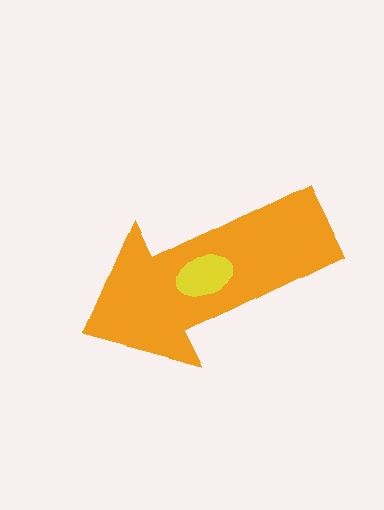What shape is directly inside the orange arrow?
The yellow ellipse.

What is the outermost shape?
The orange arrow.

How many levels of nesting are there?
2.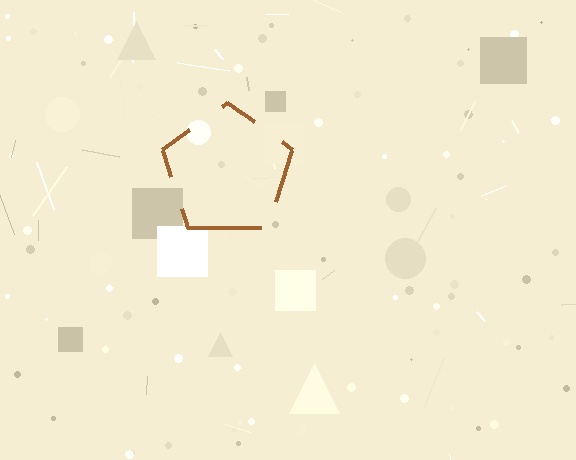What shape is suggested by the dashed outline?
The dashed outline suggests a pentagon.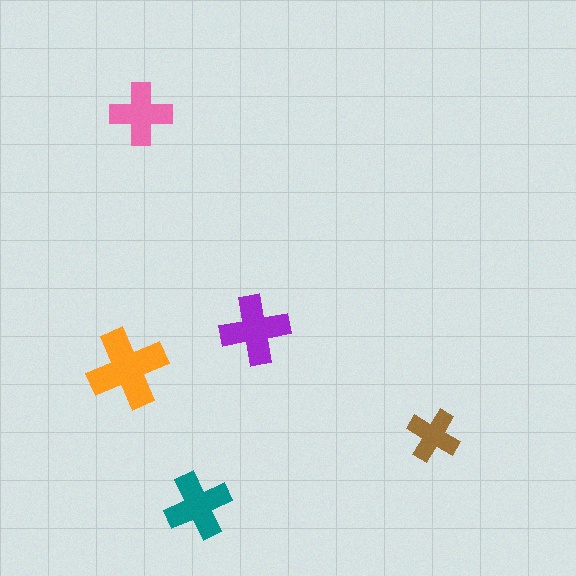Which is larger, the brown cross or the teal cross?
The teal one.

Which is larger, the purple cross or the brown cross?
The purple one.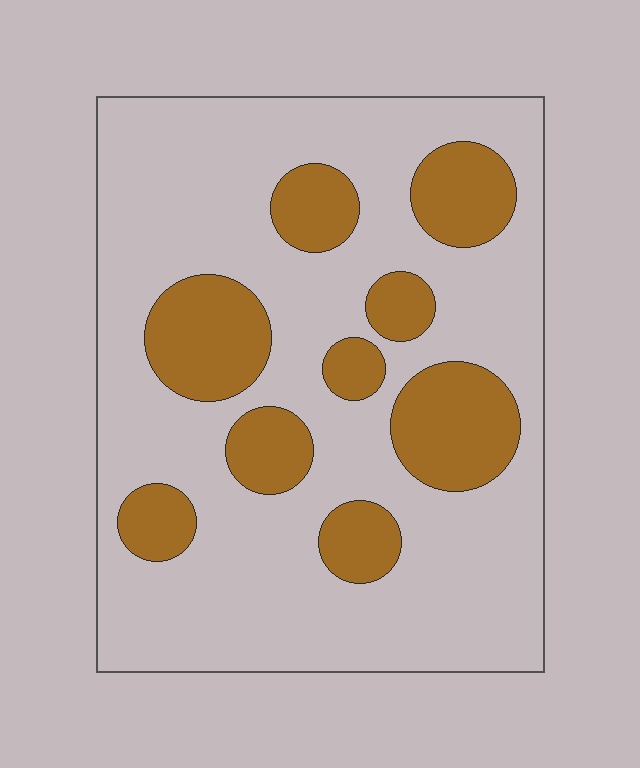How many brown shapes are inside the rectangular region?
9.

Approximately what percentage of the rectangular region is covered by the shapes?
Approximately 25%.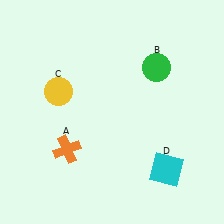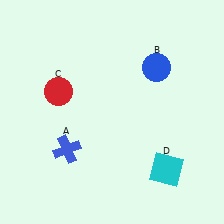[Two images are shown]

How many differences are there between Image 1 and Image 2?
There are 3 differences between the two images.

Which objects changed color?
A changed from orange to blue. B changed from green to blue. C changed from yellow to red.